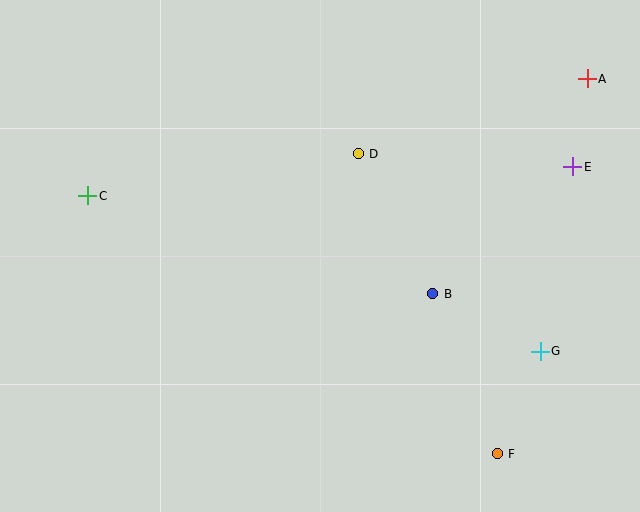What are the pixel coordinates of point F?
Point F is at (497, 454).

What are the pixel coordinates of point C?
Point C is at (88, 196).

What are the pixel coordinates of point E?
Point E is at (573, 167).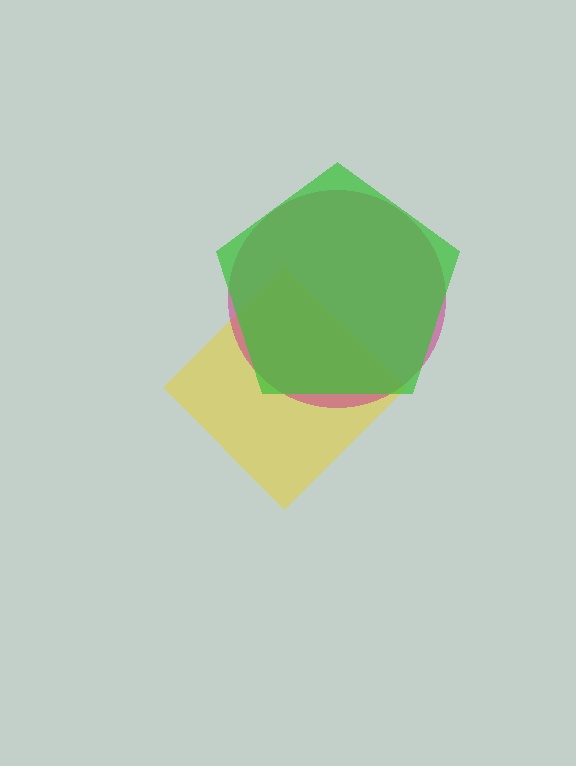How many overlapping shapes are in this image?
There are 3 overlapping shapes in the image.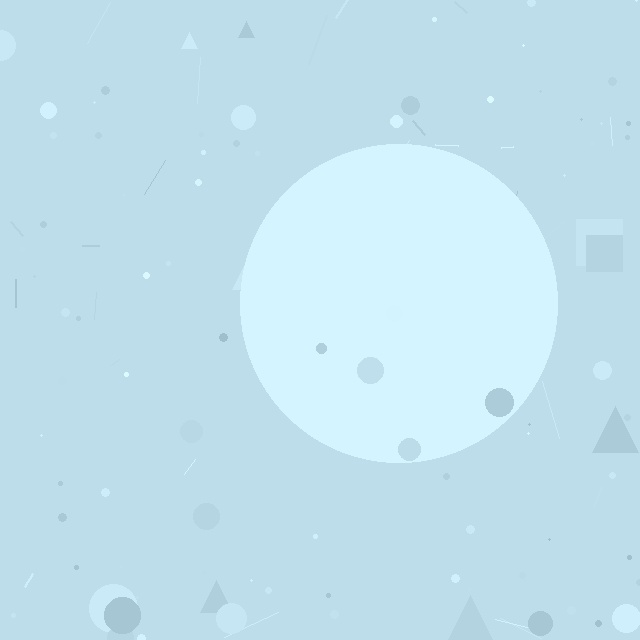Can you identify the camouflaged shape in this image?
The camouflaged shape is a circle.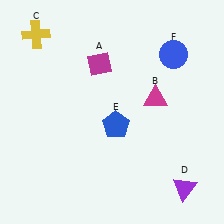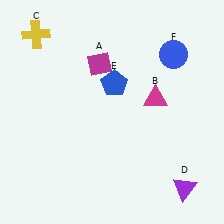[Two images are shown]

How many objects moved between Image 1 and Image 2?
1 object moved between the two images.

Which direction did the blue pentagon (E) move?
The blue pentagon (E) moved up.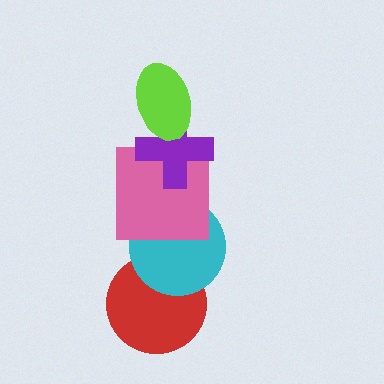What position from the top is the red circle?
The red circle is 5th from the top.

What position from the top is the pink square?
The pink square is 3rd from the top.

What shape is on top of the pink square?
The purple cross is on top of the pink square.